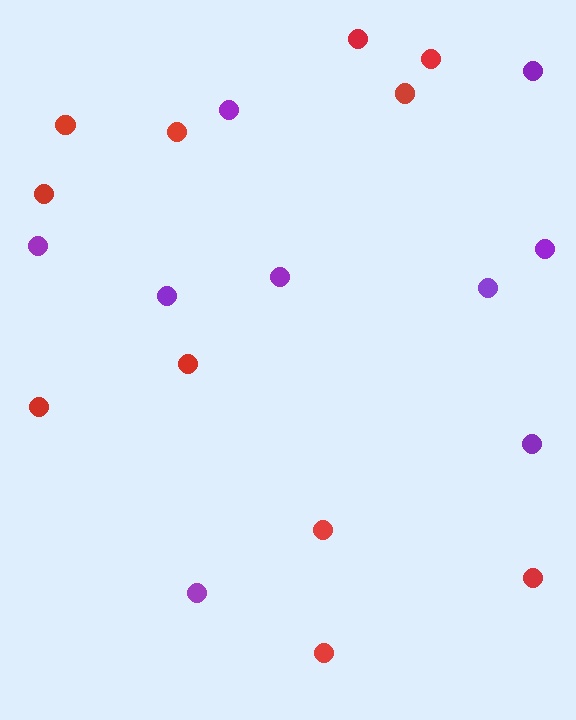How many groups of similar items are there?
There are 2 groups: one group of red circles (11) and one group of purple circles (9).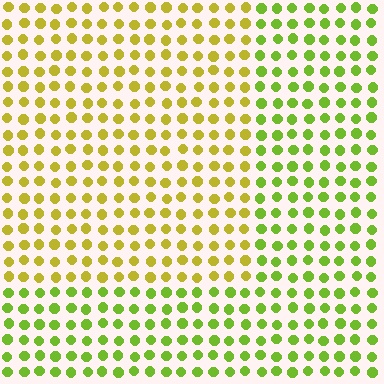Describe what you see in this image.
The image is filled with small lime elements in a uniform arrangement. A rectangle-shaped region is visible where the elements are tinted to a slightly different hue, forming a subtle color boundary.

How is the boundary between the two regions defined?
The boundary is defined purely by a slight shift in hue (about 35 degrees). Spacing, size, and orientation are identical on both sides.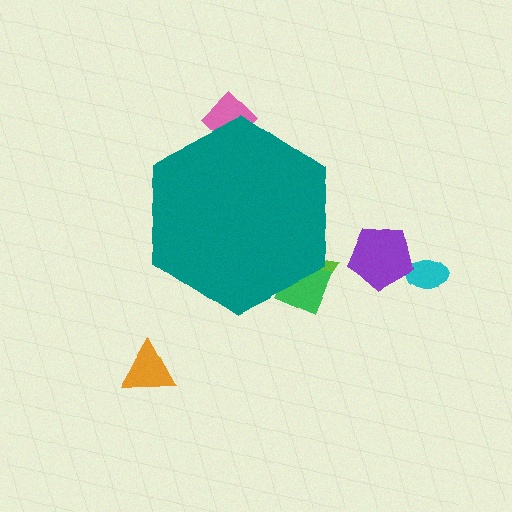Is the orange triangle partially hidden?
No, the orange triangle is fully visible.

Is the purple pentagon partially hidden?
No, the purple pentagon is fully visible.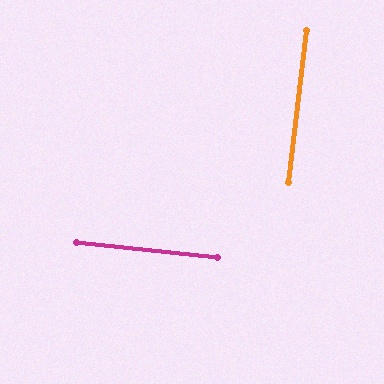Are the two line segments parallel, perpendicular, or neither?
Perpendicular — they meet at approximately 89°.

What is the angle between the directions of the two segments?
Approximately 89 degrees.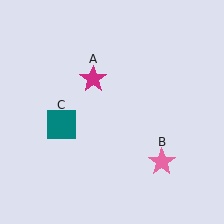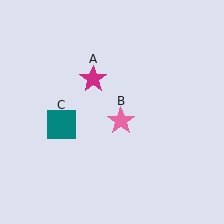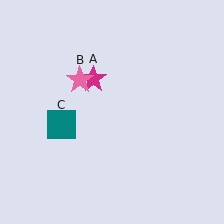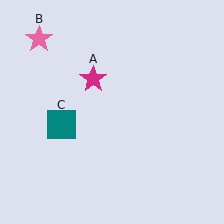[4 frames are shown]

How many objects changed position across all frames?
1 object changed position: pink star (object B).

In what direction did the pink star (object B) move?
The pink star (object B) moved up and to the left.